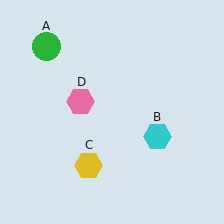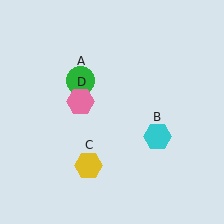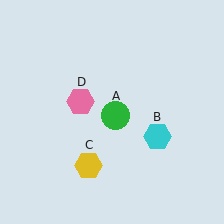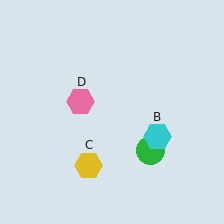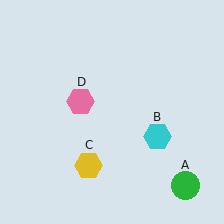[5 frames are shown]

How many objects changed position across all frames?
1 object changed position: green circle (object A).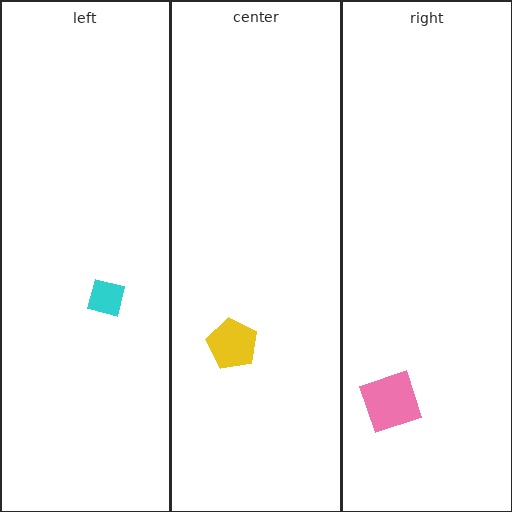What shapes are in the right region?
The pink square.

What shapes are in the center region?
The yellow pentagon.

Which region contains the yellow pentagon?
The center region.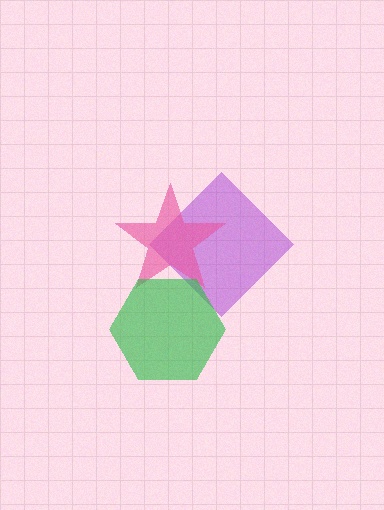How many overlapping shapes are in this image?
There are 3 overlapping shapes in the image.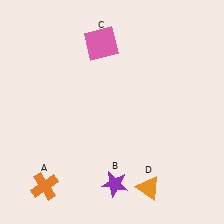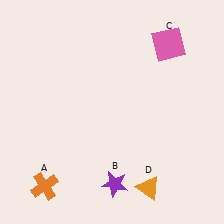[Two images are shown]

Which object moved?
The pink square (C) moved right.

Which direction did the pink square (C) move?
The pink square (C) moved right.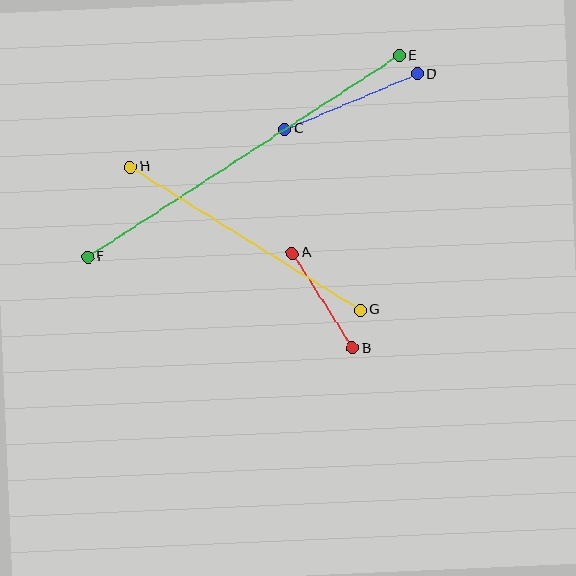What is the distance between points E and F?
The distance is approximately 371 pixels.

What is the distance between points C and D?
The distance is approximately 144 pixels.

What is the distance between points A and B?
The distance is approximately 112 pixels.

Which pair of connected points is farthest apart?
Points E and F are farthest apart.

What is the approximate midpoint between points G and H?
The midpoint is at approximately (245, 239) pixels.